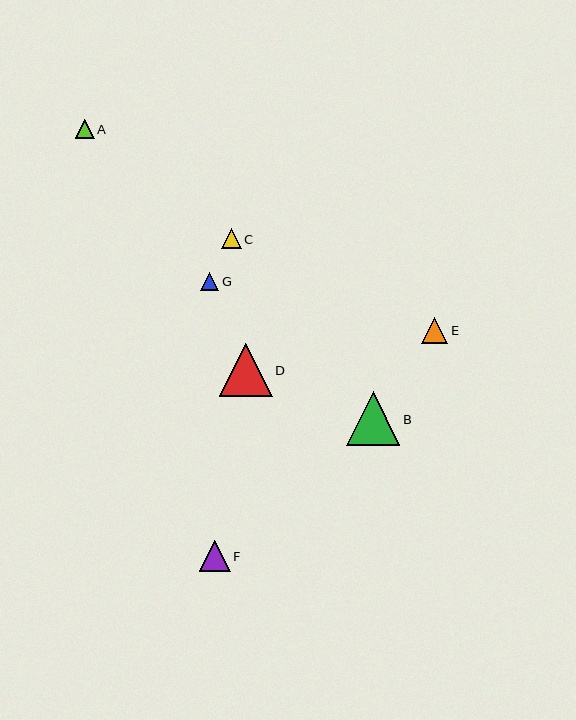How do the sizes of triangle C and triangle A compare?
Triangle C and triangle A are approximately the same size.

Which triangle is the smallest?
Triangle G is the smallest with a size of approximately 18 pixels.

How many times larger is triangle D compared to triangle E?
Triangle D is approximately 2.0 times the size of triangle E.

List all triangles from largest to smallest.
From largest to smallest: B, D, F, E, C, A, G.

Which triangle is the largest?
Triangle B is the largest with a size of approximately 54 pixels.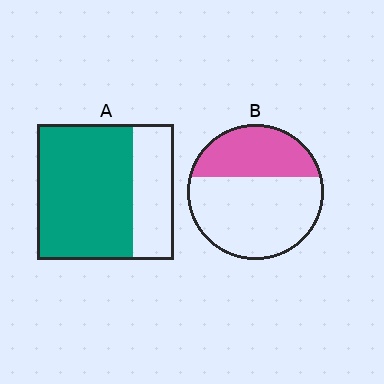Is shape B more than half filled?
No.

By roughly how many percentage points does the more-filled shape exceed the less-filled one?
By roughly 35 percentage points (A over B).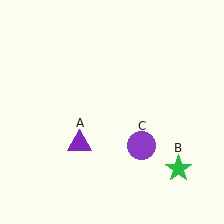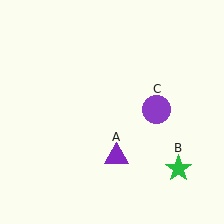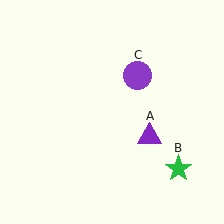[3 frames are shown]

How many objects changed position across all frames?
2 objects changed position: purple triangle (object A), purple circle (object C).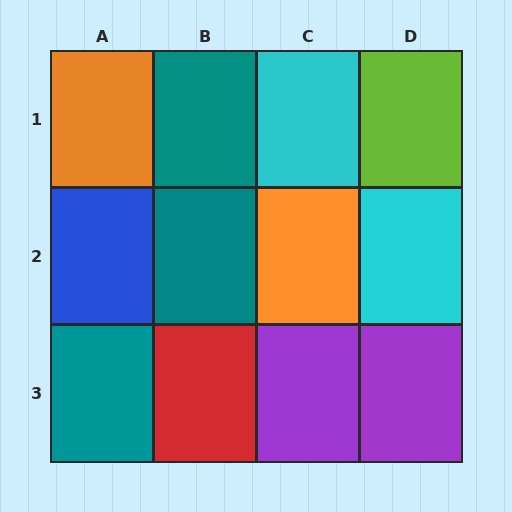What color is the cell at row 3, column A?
Teal.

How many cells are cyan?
2 cells are cyan.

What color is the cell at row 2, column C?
Orange.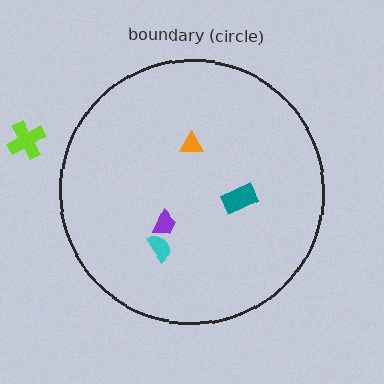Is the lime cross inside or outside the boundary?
Outside.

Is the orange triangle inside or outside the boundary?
Inside.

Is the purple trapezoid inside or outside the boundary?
Inside.